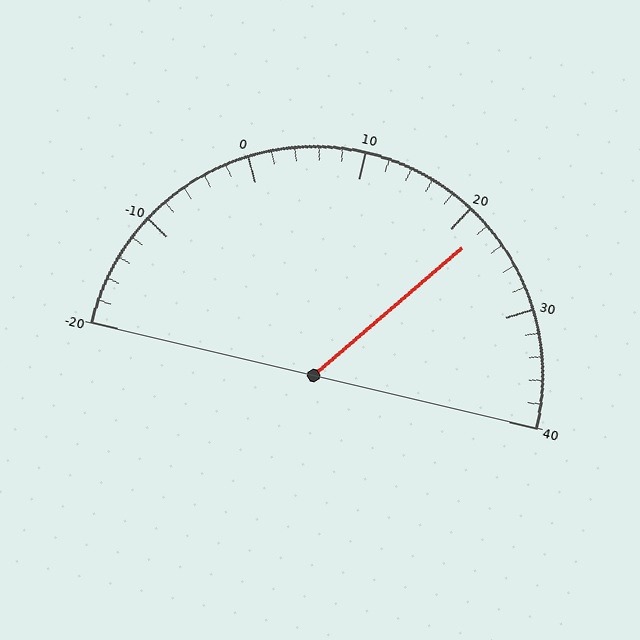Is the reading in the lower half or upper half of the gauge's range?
The reading is in the upper half of the range (-20 to 40).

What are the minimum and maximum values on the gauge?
The gauge ranges from -20 to 40.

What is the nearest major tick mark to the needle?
The nearest major tick mark is 20.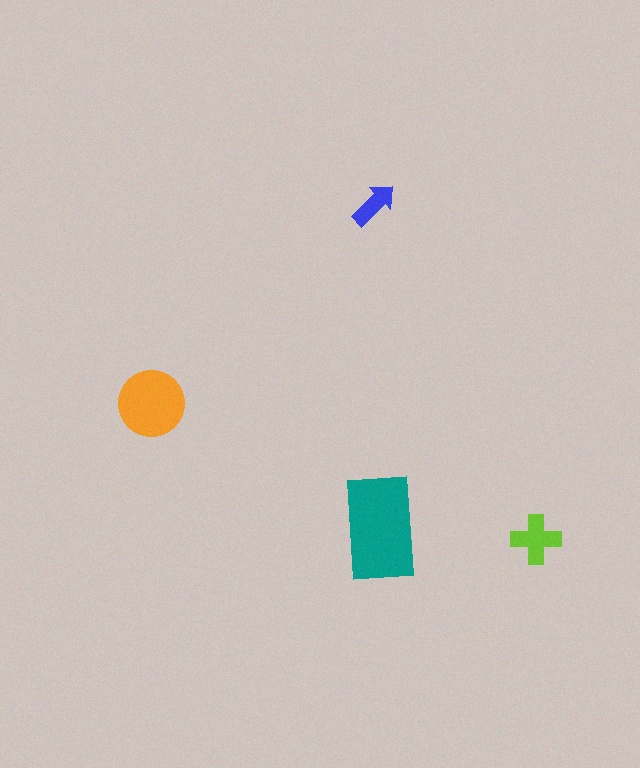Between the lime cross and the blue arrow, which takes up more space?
The lime cross.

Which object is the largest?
The teal rectangle.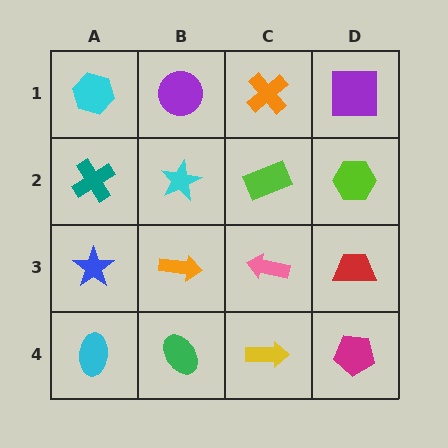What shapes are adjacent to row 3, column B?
A cyan star (row 2, column B), a green ellipse (row 4, column B), a blue star (row 3, column A), a pink arrow (row 3, column C).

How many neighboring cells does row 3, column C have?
4.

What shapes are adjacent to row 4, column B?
An orange arrow (row 3, column B), a cyan ellipse (row 4, column A), a yellow arrow (row 4, column C).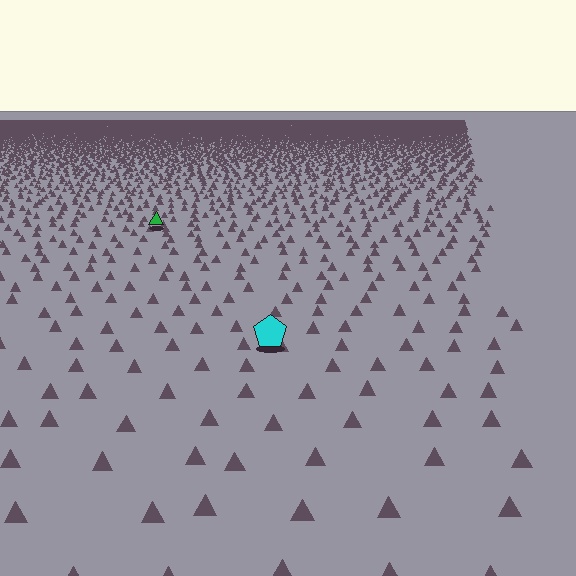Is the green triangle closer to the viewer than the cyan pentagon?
No. The cyan pentagon is closer — you can tell from the texture gradient: the ground texture is coarser near it.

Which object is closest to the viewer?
The cyan pentagon is closest. The texture marks near it are larger and more spread out.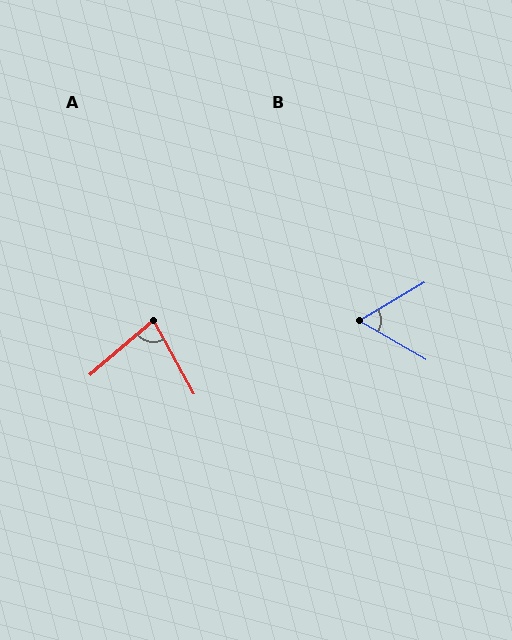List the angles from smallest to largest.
B (60°), A (78°).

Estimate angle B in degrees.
Approximately 60 degrees.